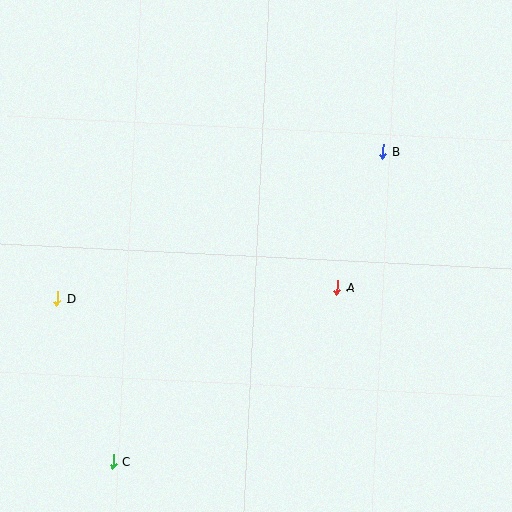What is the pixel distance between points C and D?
The distance between C and D is 172 pixels.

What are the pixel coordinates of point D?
Point D is at (58, 299).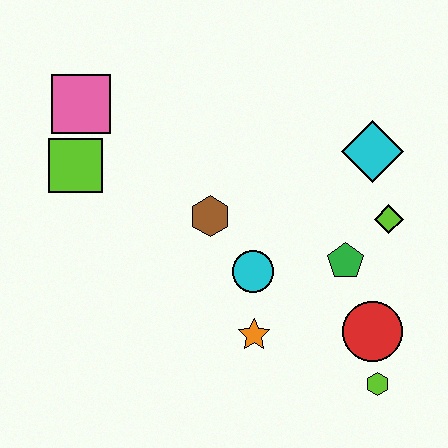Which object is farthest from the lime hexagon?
The pink square is farthest from the lime hexagon.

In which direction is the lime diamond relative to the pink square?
The lime diamond is to the right of the pink square.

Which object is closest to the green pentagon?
The lime diamond is closest to the green pentagon.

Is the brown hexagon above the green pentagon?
Yes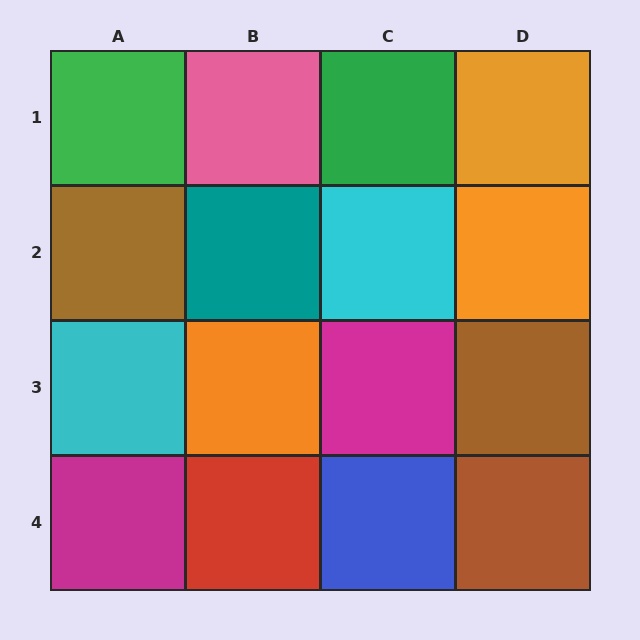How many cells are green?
2 cells are green.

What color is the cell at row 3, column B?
Orange.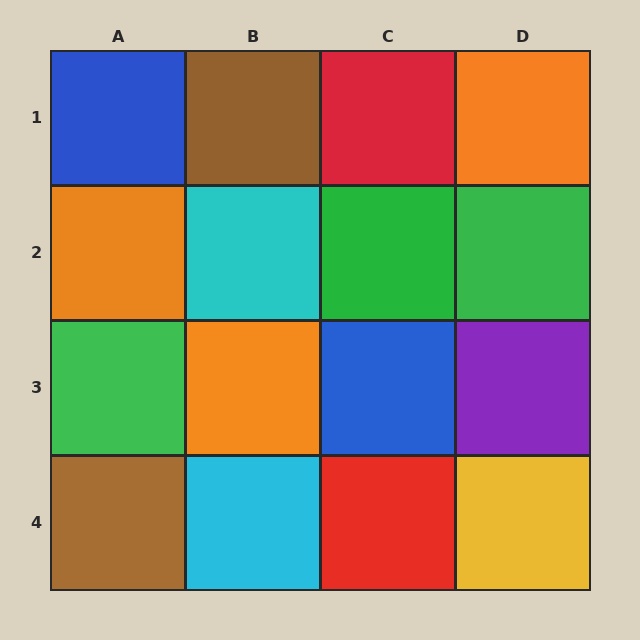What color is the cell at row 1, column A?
Blue.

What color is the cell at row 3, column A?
Green.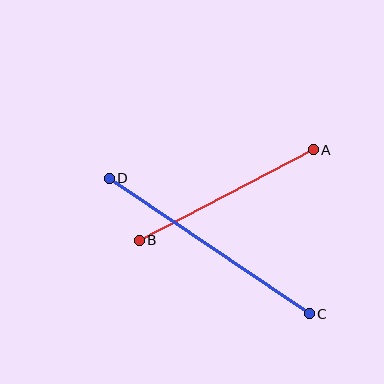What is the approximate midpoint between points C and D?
The midpoint is at approximately (209, 246) pixels.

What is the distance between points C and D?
The distance is approximately 242 pixels.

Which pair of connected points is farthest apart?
Points C and D are farthest apart.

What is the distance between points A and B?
The distance is approximately 196 pixels.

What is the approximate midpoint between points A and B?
The midpoint is at approximately (226, 195) pixels.